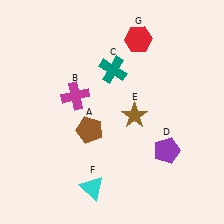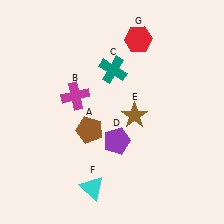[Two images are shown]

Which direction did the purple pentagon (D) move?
The purple pentagon (D) moved left.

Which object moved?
The purple pentagon (D) moved left.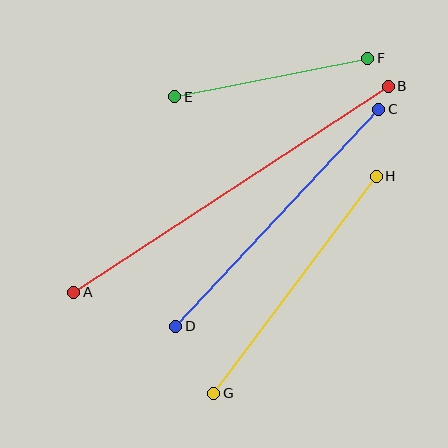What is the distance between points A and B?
The distance is approximately 376 pixels.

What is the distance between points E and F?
The distance is approximately 197 pixels.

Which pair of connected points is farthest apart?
Points A and B are farthest apart.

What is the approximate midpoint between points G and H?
The midpoint is at approximately (295, 285) pixels.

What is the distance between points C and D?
The distance is approximately 297 pixels.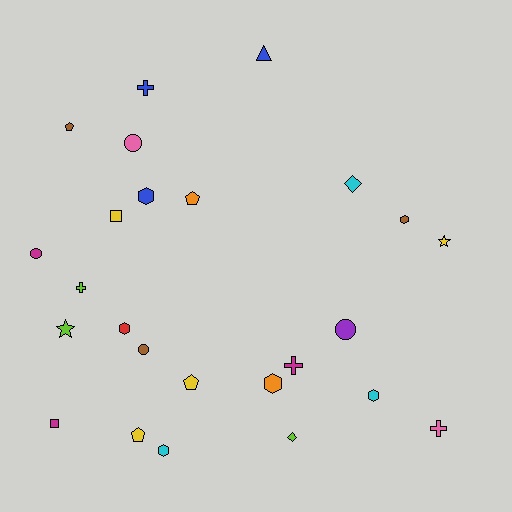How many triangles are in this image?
There is 1 triangle.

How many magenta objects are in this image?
There are 3 magenta objects.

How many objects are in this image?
There are 25 objects.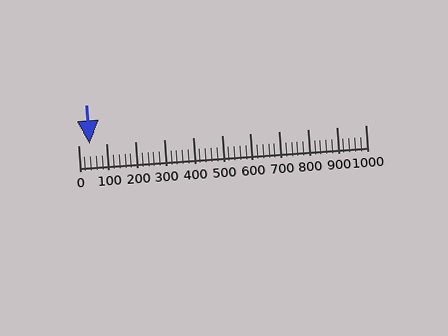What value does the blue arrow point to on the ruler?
The blue arrow points to approximately 40.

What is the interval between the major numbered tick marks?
The major tick marks are spaced 100 units apart.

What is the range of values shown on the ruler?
The ruler shows values from 0 to 1000.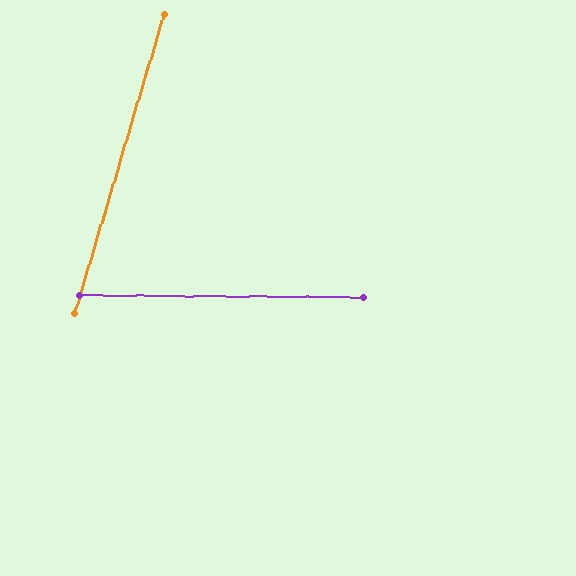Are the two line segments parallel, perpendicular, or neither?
Neither parallel nor perpendicular — they differ by about 74°.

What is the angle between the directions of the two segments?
Approximately 74 degrees.